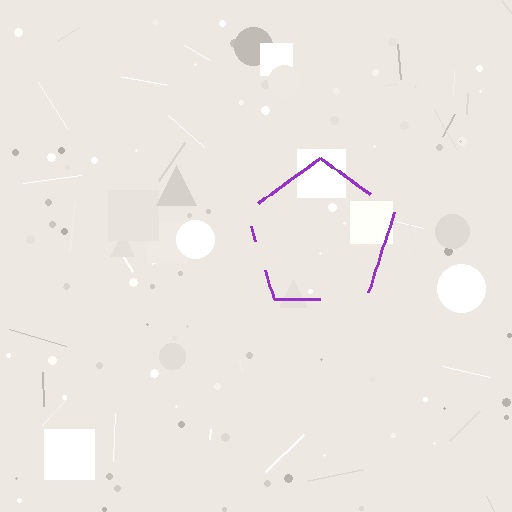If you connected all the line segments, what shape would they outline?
They would outline a pentagon.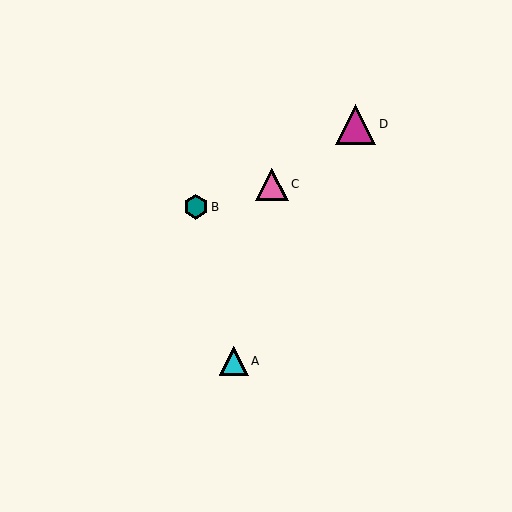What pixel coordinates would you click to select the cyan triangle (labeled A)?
Click at (234, 361) to select the cyan triangle A.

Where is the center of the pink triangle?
The center of the pink triangle is at (272, 184).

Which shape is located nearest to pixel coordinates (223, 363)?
The cyan triangle (labeled A) at (234, 361) is nearest to that location.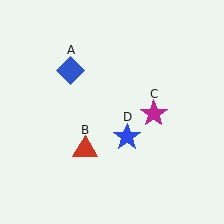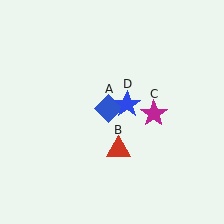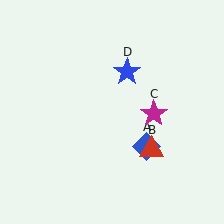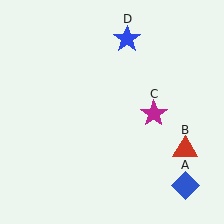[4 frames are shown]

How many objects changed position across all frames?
3 objects changed position: blue diamond (object A), red triangle (object B), blue star (object D).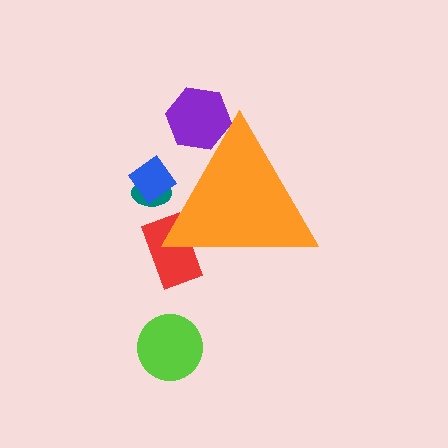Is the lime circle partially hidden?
No, the lime circle is fully visible.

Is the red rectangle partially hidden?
Yes, the red rectangle is partially hidden behind the orange triangle.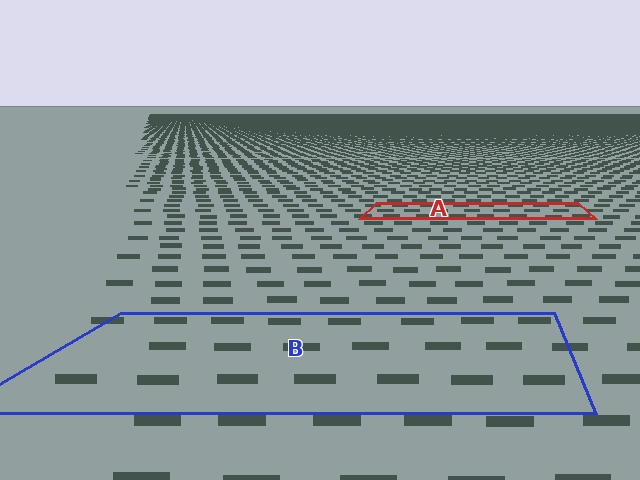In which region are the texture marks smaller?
The texture marks are smaller in region A, because it is farther away.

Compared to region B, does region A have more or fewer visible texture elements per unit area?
Region A has more texture elements per unit area — they are packed more densely because it is farther away.